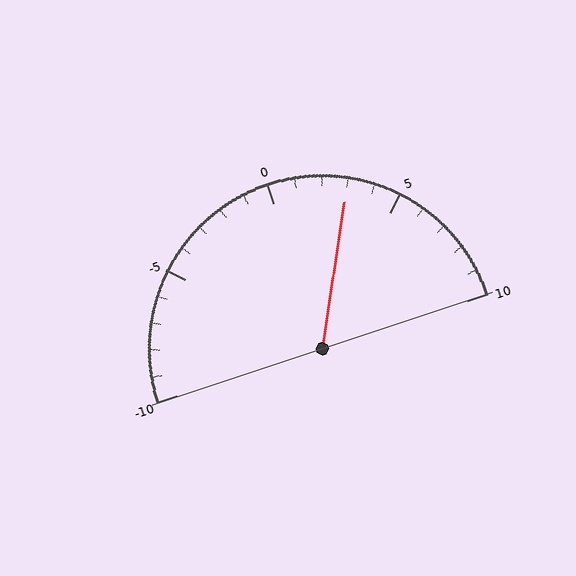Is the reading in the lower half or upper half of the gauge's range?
The reading is in the upper half of the range (-10 to 10).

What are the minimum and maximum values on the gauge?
The gauge ranges from -10 to 10.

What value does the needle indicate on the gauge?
The needle indicates approximately 3.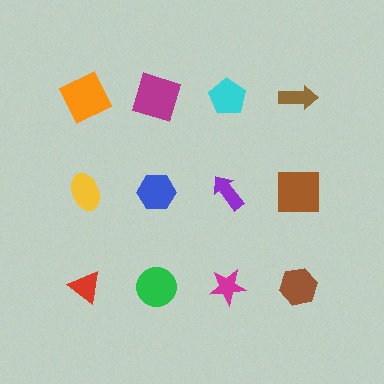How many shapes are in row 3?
4 shapes.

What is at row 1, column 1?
An orange square.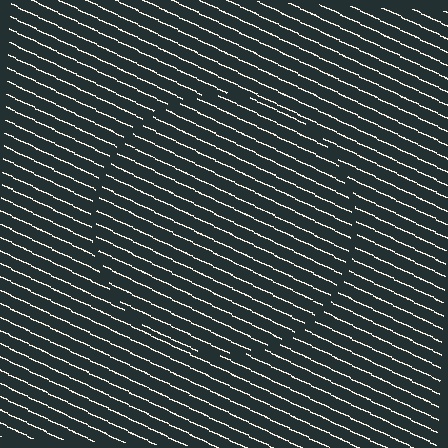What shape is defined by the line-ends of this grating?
An illusory circle. The interior of the shape contains the same grating, shifted by half a period — the contour is defined by the phase discontinuity where line-ends from the inner and outer gratings abut.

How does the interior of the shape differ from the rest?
The interior of the shape contains the same grating, shifted by half a period — the contour is defined by the phase discontinuity where line-ends from the inner and outer gratings abut.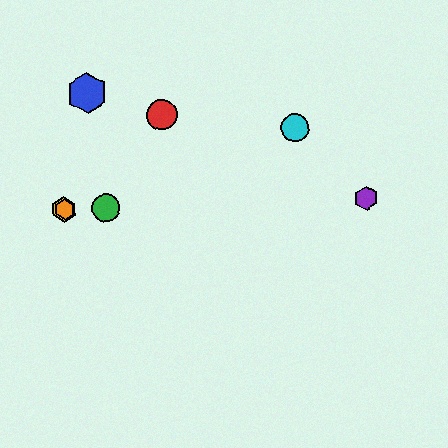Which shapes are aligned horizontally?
The green circle, the yellow hexagon, the purple hexagon, the orange hexagon are aligned horizontally.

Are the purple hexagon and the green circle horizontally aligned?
Yes, both are at y≈198.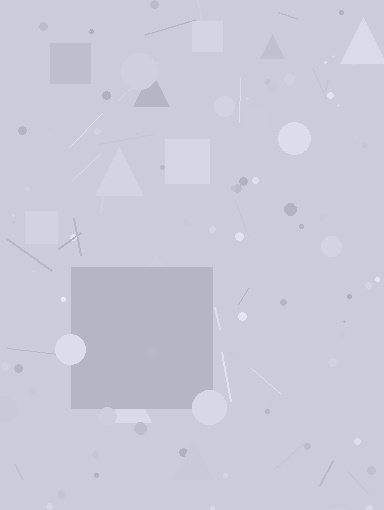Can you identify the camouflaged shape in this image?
The camouflaged shape is a square.